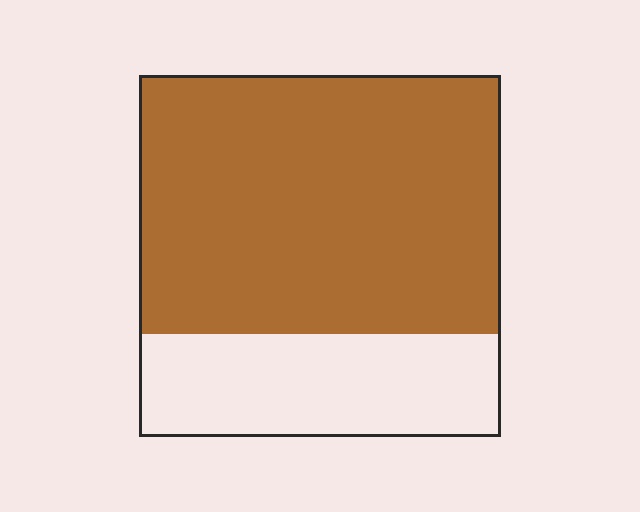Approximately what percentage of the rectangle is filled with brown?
Approximately 70%.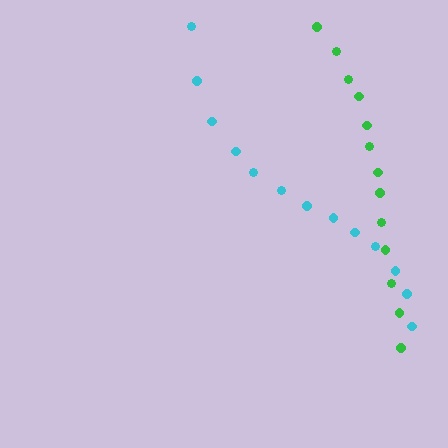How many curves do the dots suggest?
There are 2 distinct paths.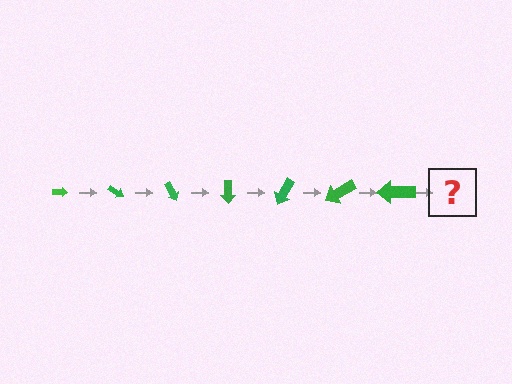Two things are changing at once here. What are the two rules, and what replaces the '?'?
The two rules are that the arrow grows larger each step and it rotates 30 degrees each step. The '?' should be an arrow, larger than the previous one and rotated 210 degrees from the start.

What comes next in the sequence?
The next element should be an arrow, larger than the previous one and rotated 210 degrees from the start.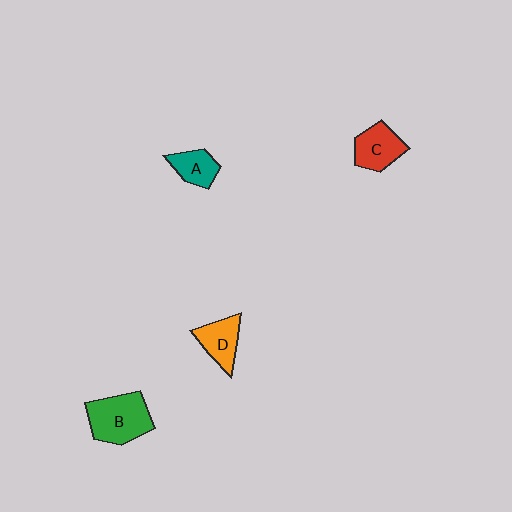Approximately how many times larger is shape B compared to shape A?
Approximately 1.9 times.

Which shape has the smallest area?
Shape A (teal).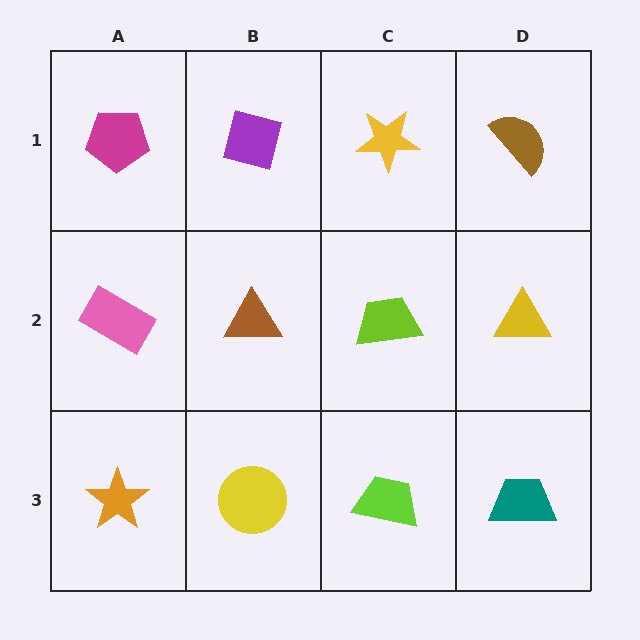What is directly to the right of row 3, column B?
A lime trapezoid.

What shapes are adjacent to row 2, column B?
A purple square (row 1, column B), a yellow circle (row 3, column B), a pink rectangle (row 2, column A), a lime trapezoid (row 2, column C).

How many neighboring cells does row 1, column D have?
2.